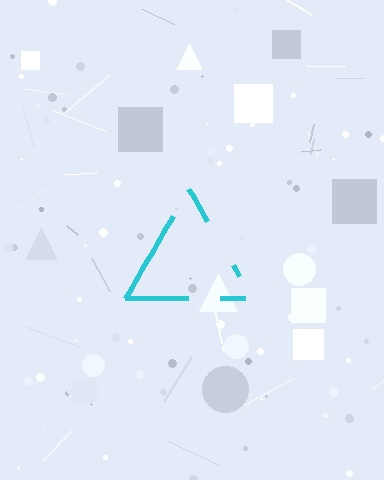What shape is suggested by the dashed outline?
The dashed outline suggests a triangle.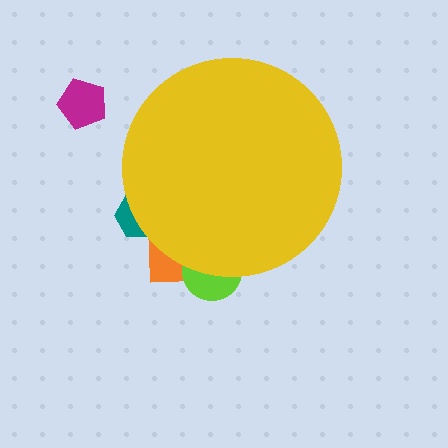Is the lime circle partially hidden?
Yes, the lime circle is partially hidden behind the yellow circle.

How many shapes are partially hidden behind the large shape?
3 shapes are partially hidden.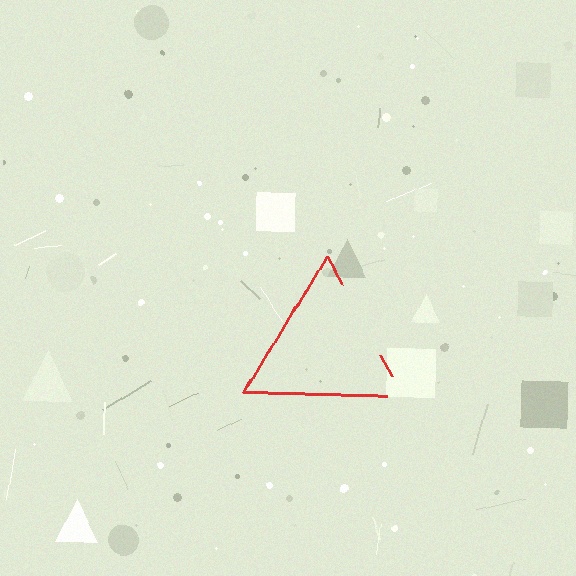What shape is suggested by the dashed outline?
The dashed outline suggests a triangle.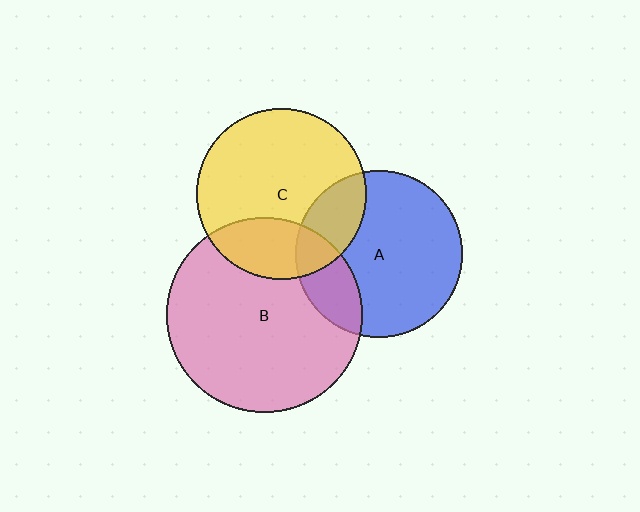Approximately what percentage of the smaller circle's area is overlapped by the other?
Approximately 25%.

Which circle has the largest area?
Circle B (pink).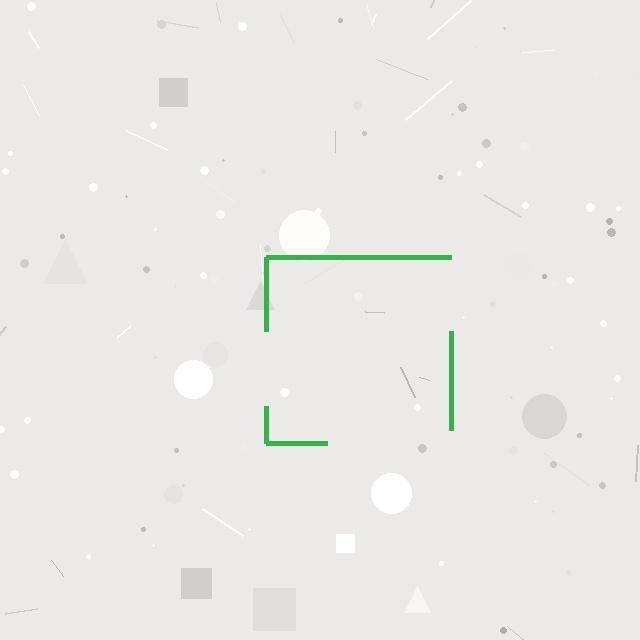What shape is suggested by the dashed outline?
The dashed outline suggests a square.